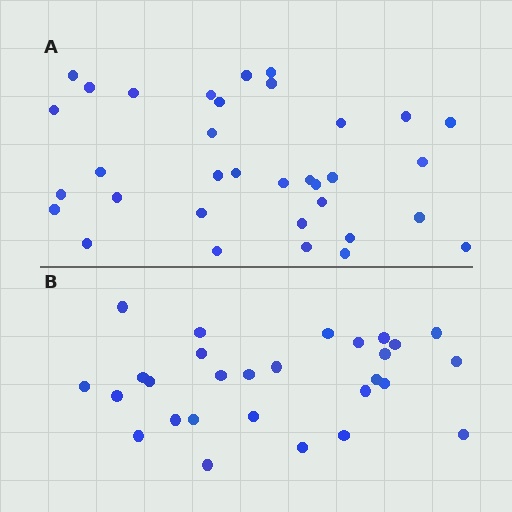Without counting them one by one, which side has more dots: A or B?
Region A (the top region) has more dots.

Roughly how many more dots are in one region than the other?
Region A has about 6 more dots than region B.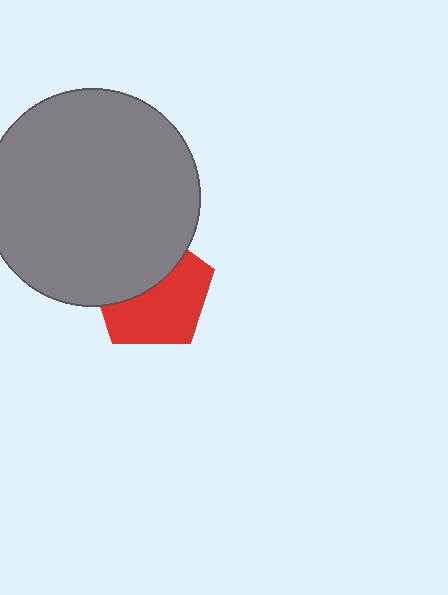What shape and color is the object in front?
The object in front is a gray circle.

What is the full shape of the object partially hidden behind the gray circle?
The partially hidden object is a red pentagon.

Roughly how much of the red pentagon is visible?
About half of it is visible (roughly 56%).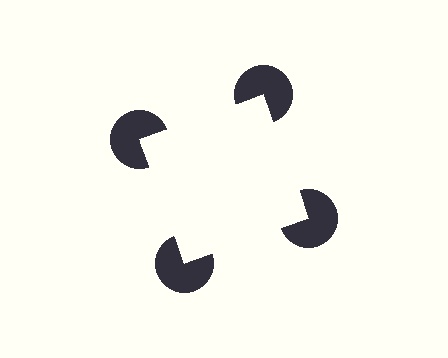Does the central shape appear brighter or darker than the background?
It typically appears slightly brighter than the background, even though no actual brightness change is drawn.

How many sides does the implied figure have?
4 sides.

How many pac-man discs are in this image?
There are 4 — one at each vertex of the illusory square.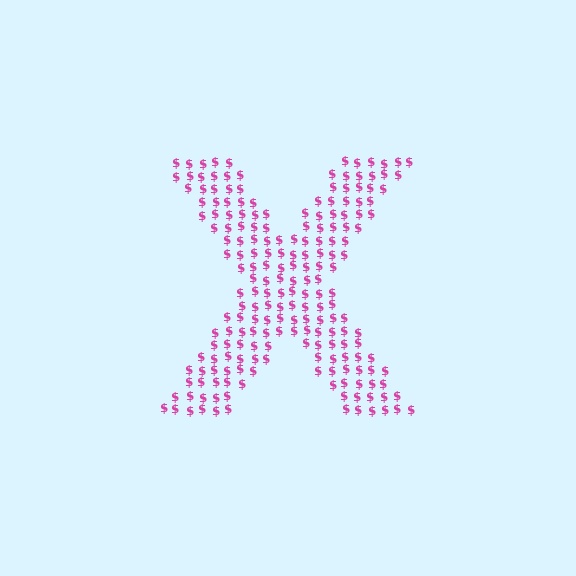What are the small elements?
The small elements are dollar signs.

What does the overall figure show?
The overall figure shows the letter X.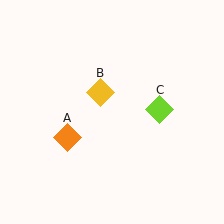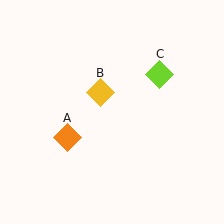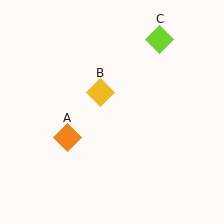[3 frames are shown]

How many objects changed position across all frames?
1 object changed position: lime diamond (object C).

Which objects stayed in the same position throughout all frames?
Orange diamond (object A) and yellow diamond (object B) remained stationary.